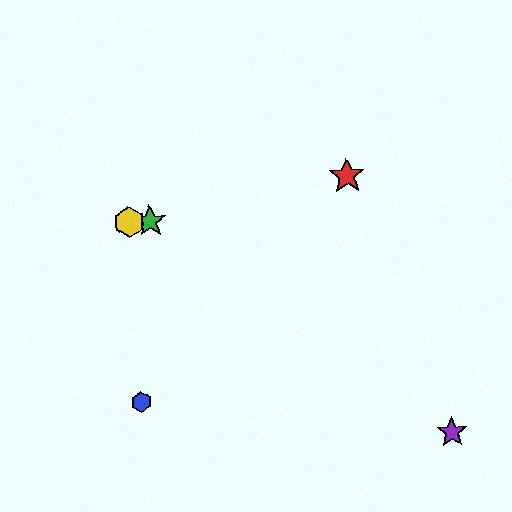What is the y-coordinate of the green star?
The green star is at y≈221.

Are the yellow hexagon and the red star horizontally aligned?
No, the yellow hexagon is at y≈222 and the red star is at y≈176.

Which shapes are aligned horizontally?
The green star, the yellow hexagon are aligned horizontally.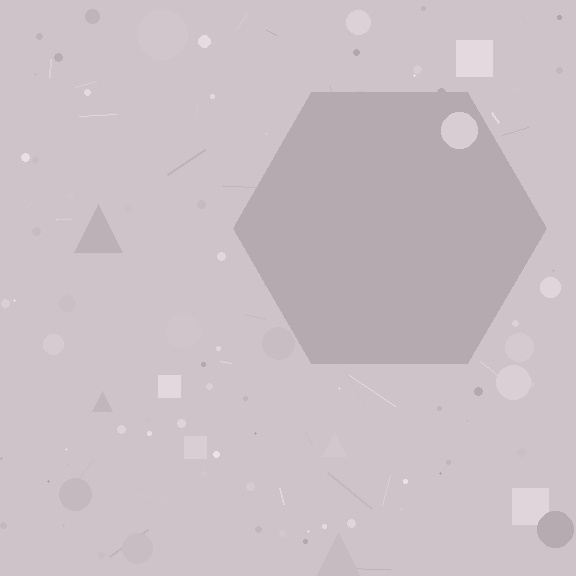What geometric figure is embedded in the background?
A hexagon is embedded in the background.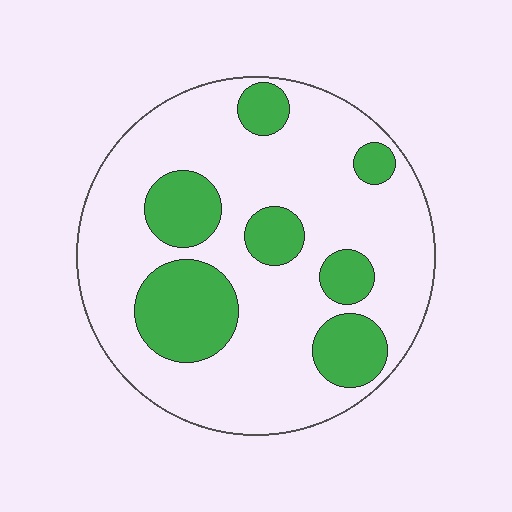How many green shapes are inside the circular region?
7.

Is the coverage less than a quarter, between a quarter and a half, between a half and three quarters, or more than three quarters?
Between a quarter and a half.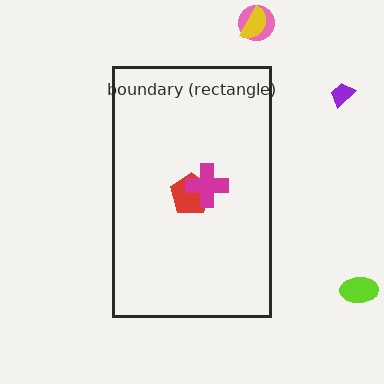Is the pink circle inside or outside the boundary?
Outside.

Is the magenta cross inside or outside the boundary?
Inside.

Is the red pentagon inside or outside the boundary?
Inside.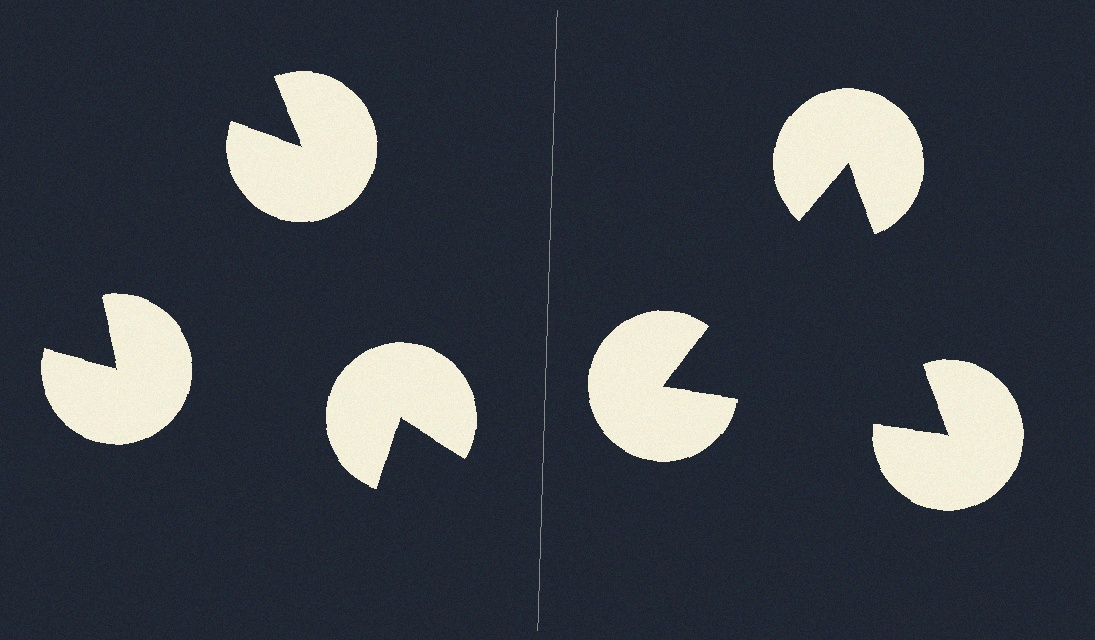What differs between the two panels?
The pac-man discs are positioned identically on both sides; only the wedge orientations differ. On the right they align to a triangle; on the left they are misaligned.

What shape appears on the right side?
An illusory triangle.